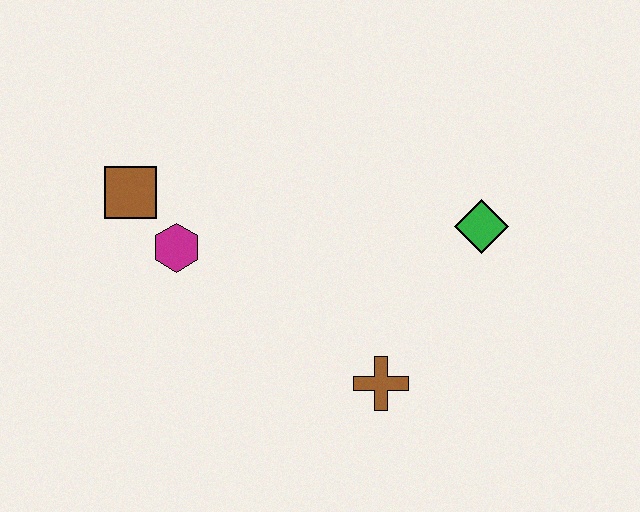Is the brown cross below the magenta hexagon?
Yes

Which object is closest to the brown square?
The magenta hexagon is closest to the brown square.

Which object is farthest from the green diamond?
The brown square is farthest from the green diamond.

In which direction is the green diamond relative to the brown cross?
The green diamond is above the brown cross.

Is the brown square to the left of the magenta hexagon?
Yes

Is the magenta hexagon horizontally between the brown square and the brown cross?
Yes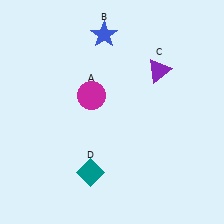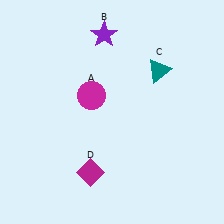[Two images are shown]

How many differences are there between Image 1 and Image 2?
There are 3 differences between the two images.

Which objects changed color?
B changed from blue to purple. C changed from purple to teal. D changed from teal to magenta.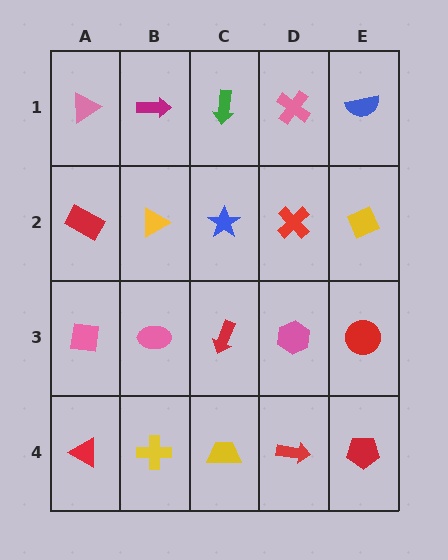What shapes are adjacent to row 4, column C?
A red arrow (row 3, column C), a yellow cross (row 4, column B), a red arrow (row 4, column D).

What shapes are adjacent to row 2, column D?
A pink cross (row 1, column D), a pink hexagon (row 3, column D), a blue star (row 2, column C), a yellow diamond (row 2, column E).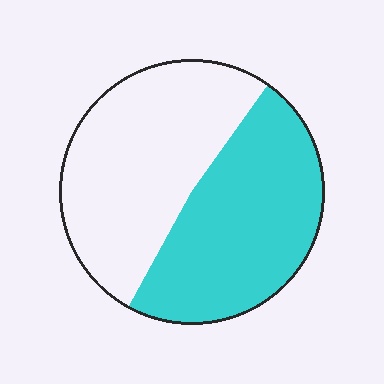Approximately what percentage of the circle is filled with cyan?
Approximately 50%.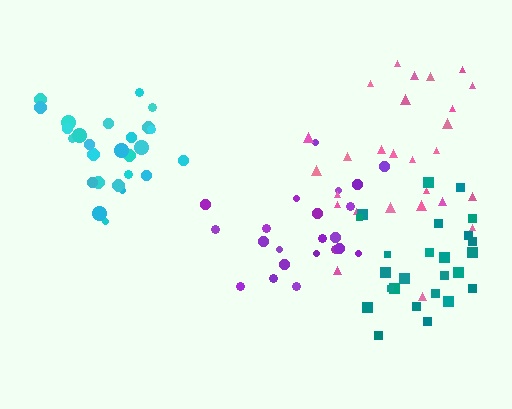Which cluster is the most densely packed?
Cyan.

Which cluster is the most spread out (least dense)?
Pink.